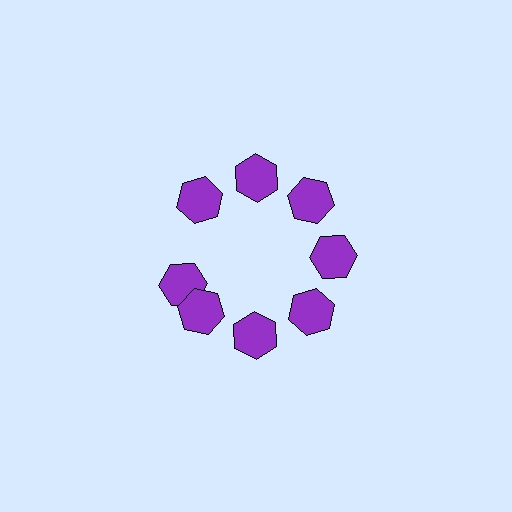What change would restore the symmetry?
The symmetry would be restored by rotating it back into even spacing with its neighbors so that all 8 hexagons sit at equal angles and equal distance from the center.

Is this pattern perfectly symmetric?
No. The 8 purple hexagons are arranged in a ring, but one element near the 9 o'clock position is rotated out of alignment along the ring, breaking the 8-fold rotational symmetry.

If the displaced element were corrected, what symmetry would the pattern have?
It would have 8-fold rotational symmetry — the pattern would map onto itself every 45 degrees.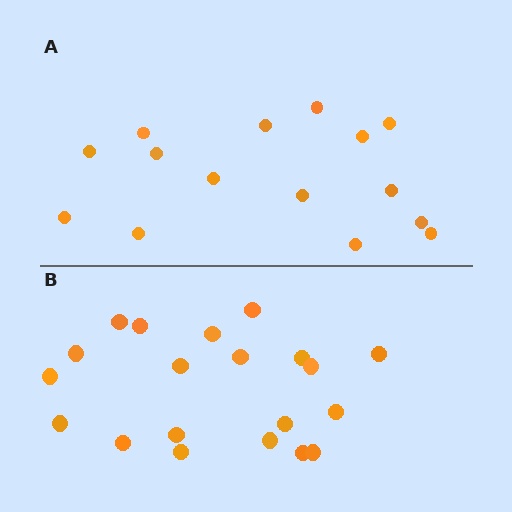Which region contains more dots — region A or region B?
Region B (the bottom region) has more dots.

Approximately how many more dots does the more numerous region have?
Region B has about 5 more dots than region A.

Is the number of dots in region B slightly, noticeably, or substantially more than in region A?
Region B has noticeably more, but not dramatically so. The ratio is roughly 1.3 to 1.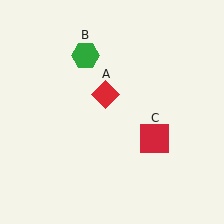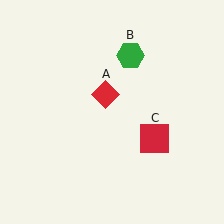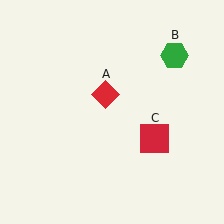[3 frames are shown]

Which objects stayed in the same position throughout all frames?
Red diamond (object A) and red square (object C) remained stationary.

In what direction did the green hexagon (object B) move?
The green hexagon (object B) moved right.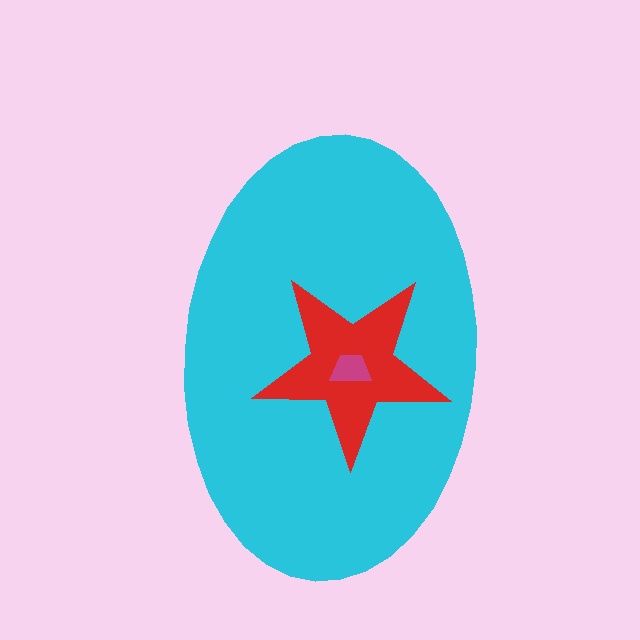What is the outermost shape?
The cyan ellipse.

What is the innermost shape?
The magenta trapezoid.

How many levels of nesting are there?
3.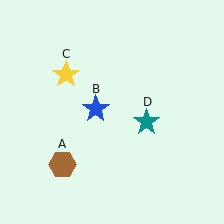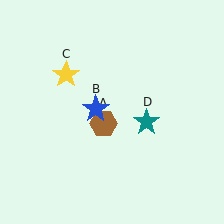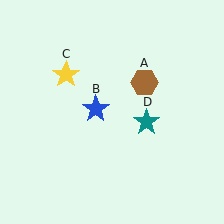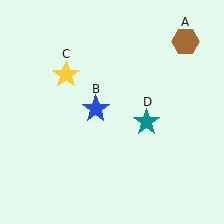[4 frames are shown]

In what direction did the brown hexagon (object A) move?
The brown hexagon (object A) moved up and to the right.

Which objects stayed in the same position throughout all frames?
Blue star (object B) and yellow star (object C) and teal star (object D) remained stationary.